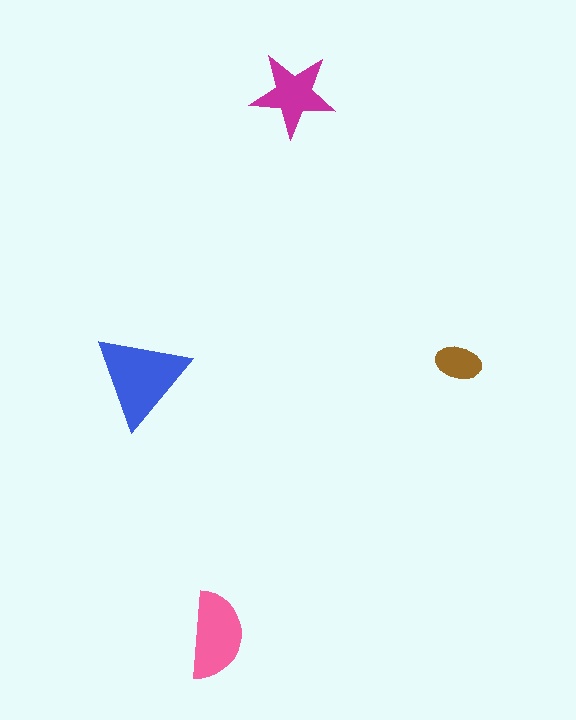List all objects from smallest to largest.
The brown ellipse, the magenta star, the pink semicircle, the blue triangle.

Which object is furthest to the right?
The brown ellipse is rightmost.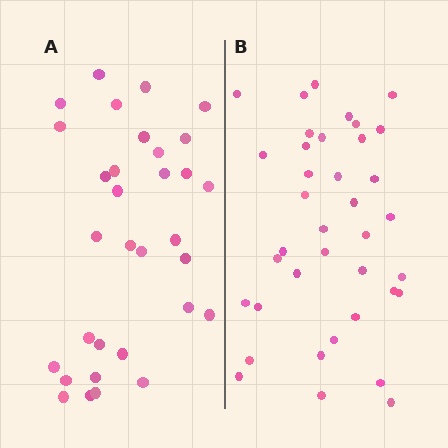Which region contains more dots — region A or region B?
Region B (the right region) has more dots.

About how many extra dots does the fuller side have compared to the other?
Region B has about 6 more dots than region A.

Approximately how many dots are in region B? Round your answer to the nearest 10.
About 40 dots. (The exact count is 38, which rounds to 40.)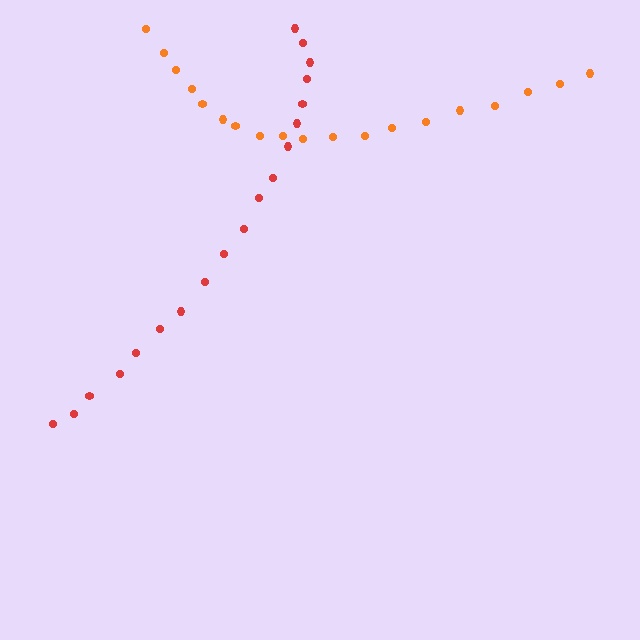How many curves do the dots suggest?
There are 2 distinct paths.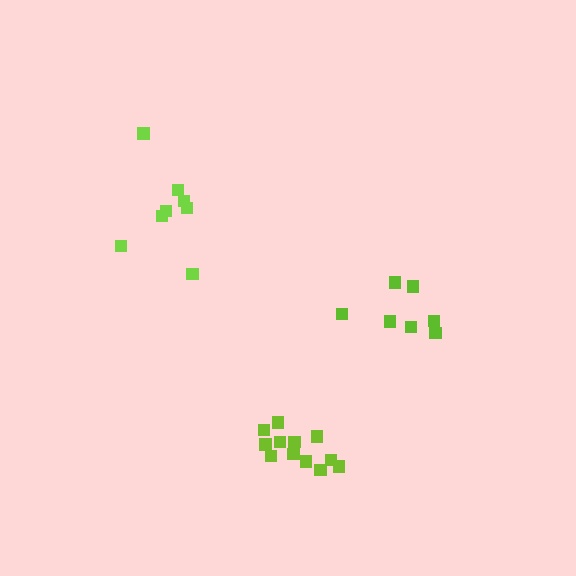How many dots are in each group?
Group 1: 12 dots, Group 2: 7 dots, Group 3: 8 dots (27 total).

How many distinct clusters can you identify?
There are 3 distinct clusters.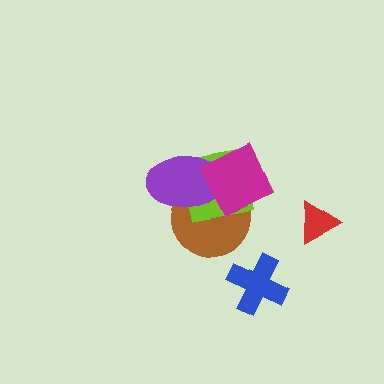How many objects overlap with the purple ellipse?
3 objects overlap with the purple ellipse.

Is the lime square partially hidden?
Yes, it is partially covered by another shape.